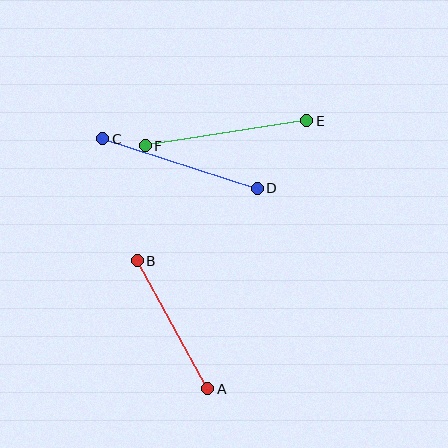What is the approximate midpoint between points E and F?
The midpoint is at approximately (226, 133) pixels.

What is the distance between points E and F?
The distance is approximately 164 pixels.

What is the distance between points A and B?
The distance is approximately 146 pixels.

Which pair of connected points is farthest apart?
Points E and F are farthest apart.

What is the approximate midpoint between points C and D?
The midpoint is at approximately (180, 164) pixels.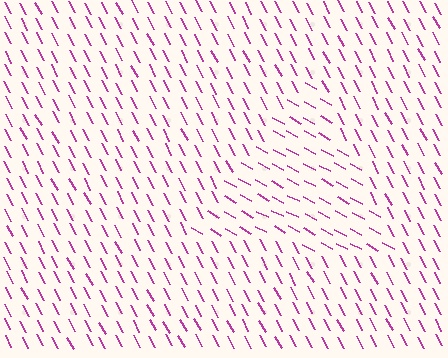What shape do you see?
I see a triangle.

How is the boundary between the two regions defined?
The boundary is defined purely by a change in line orientation (approximately 34 degrees difference). All lines are the same color and thickness.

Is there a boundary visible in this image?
Yes, there is a texture boundary formed by a change in line orientation.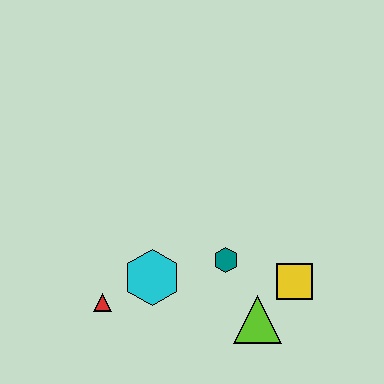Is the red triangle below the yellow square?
Yes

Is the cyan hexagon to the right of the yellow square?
No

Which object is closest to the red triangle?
The cyan hexagon is closest to the red triangle.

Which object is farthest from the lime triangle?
The red triangle is farthest from the lime triangle.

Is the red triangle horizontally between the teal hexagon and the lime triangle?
No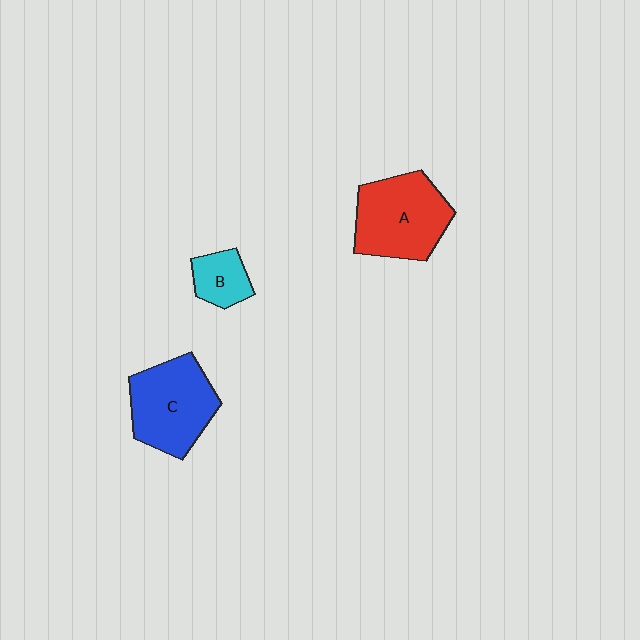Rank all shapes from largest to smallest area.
From largest to smallest: A (red), C (blue), B (cyan).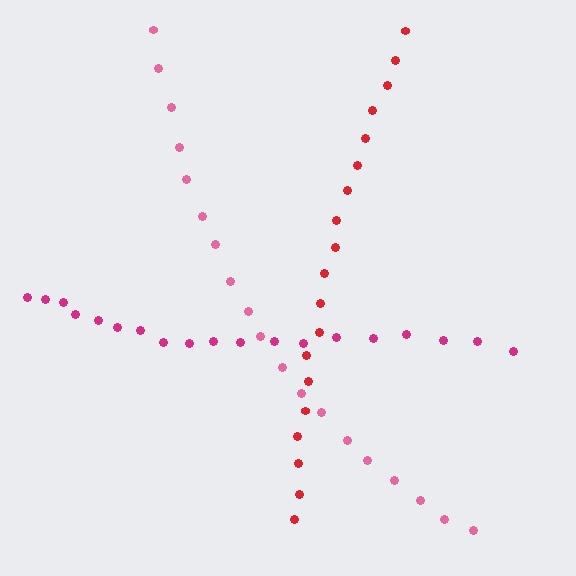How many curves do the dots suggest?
There are 3 distinct paths.